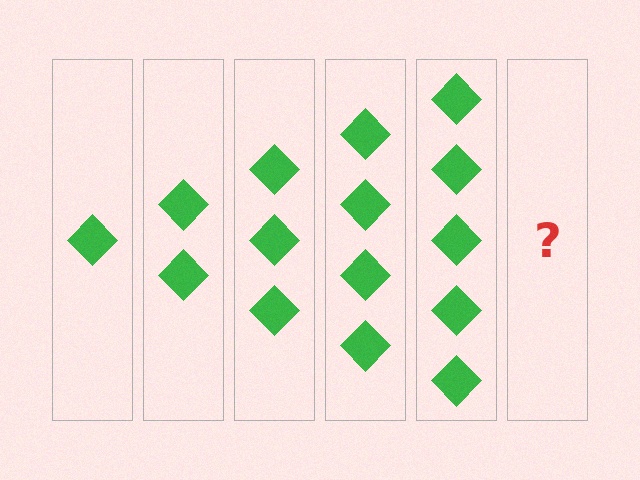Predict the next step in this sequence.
The next step is 6 diamonds.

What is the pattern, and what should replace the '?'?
The pattern is that each step adds one more diamond. The '?' should be 6 diamonds.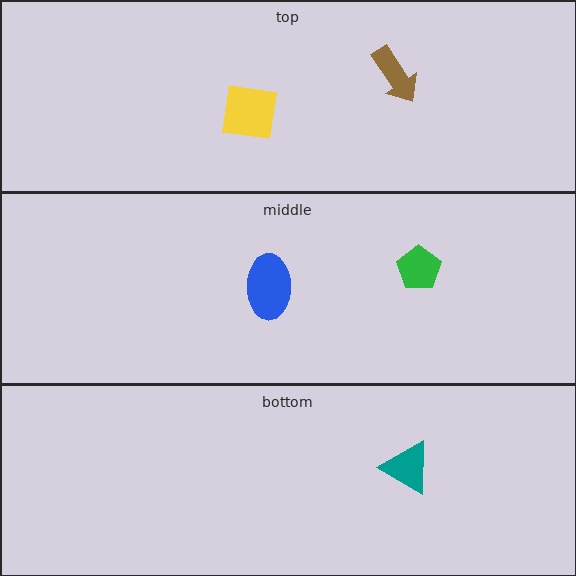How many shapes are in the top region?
2.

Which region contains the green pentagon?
The middle region.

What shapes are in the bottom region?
The teal triangle.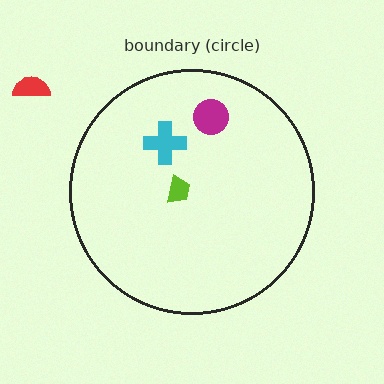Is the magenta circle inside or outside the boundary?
Inside.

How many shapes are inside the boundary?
3 inside, 1 outside.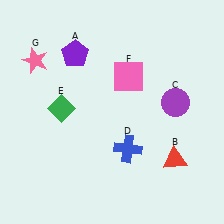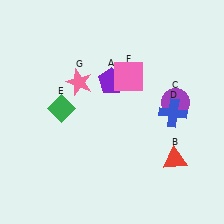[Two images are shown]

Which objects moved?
The objects that moved are: the purple pentagon (A), the blue cross (D), the pink star (G).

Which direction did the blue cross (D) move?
The blue cross (D) moved right.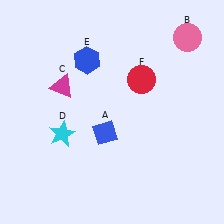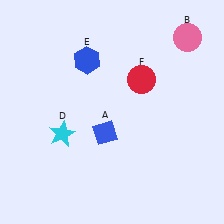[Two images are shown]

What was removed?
The magenta triangle (C) was removed in Image 2.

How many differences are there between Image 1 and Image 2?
There is 1 difference between the two images.